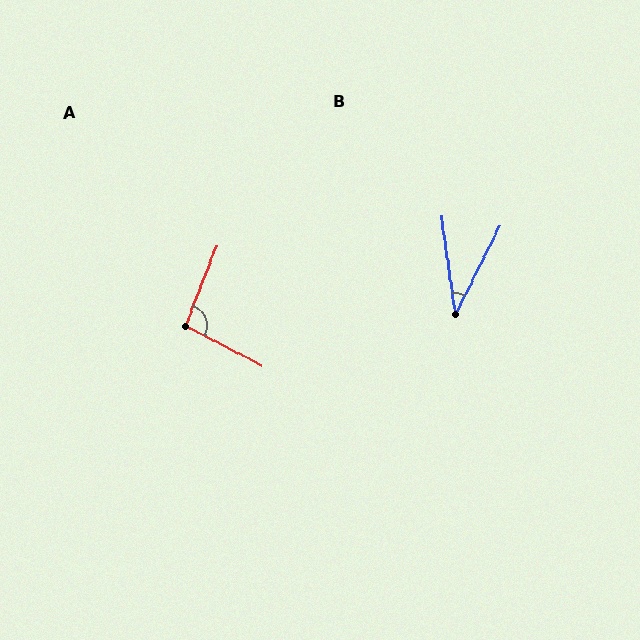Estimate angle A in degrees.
Approximately 96 degrees.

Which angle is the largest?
A, at approximately 96 degrees.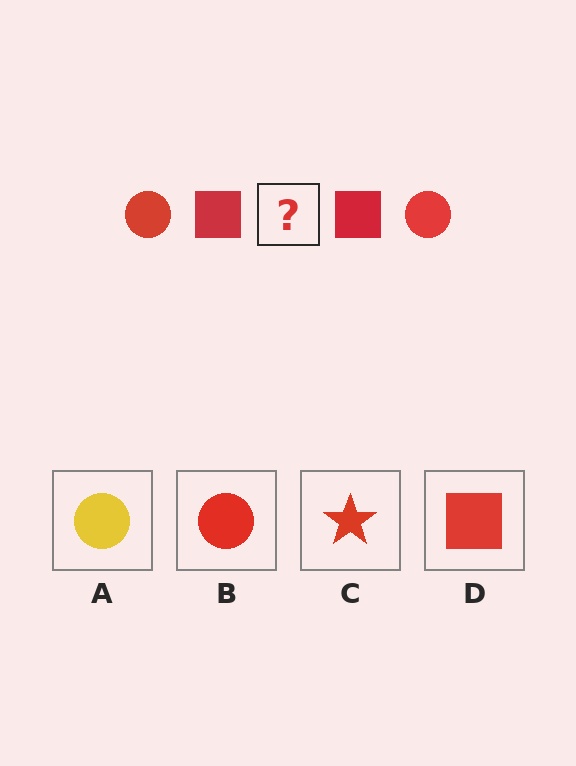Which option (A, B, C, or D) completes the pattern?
B.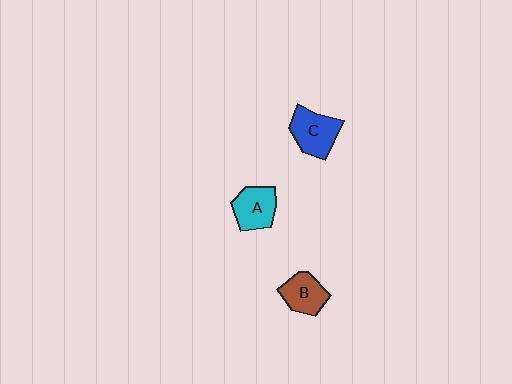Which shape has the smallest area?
Shape B (brown).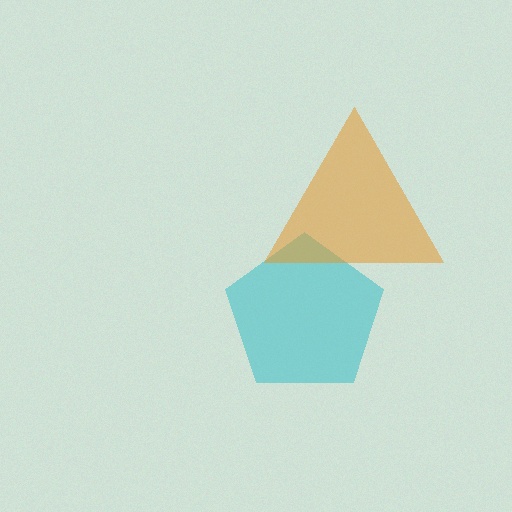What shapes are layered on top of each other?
The layered shapes are: a cyan pentagon, an orange triangle.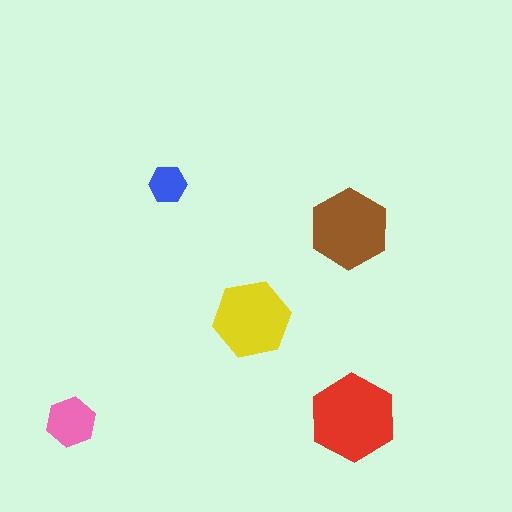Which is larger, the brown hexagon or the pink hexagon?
The brown one.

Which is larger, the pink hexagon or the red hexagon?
The red one.